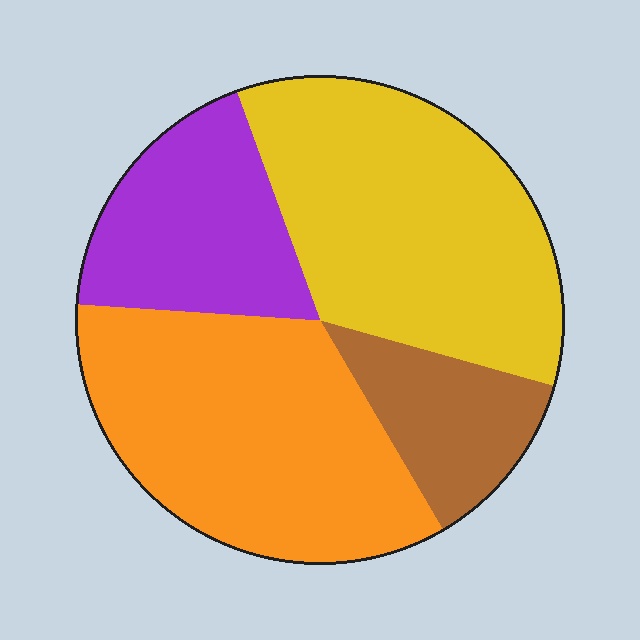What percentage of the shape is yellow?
Yellow takes up about one third (1/3) of the shape.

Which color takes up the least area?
Brown, at roughly 10%.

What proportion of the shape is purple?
Purple takes up between a sixth and a third of the shape.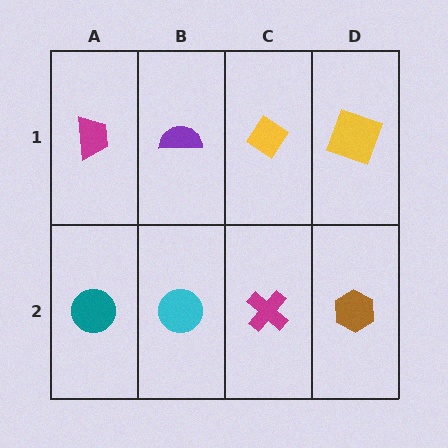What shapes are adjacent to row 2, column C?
A yellow diamond (row 1, column C), a cyan circle (row 2, column B), a brown hexagon (row 2, column D).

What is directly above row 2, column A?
A magenta trapezoid.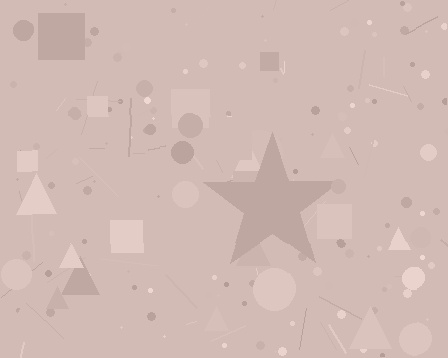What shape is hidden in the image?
A star is hidden in the image.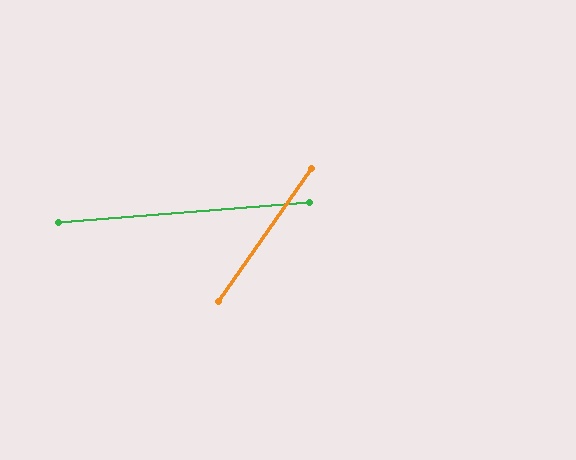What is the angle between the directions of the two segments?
Approximately 50 degrees.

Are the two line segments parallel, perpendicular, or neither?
Neither parallel nor perpendicular — they differ by about 50°.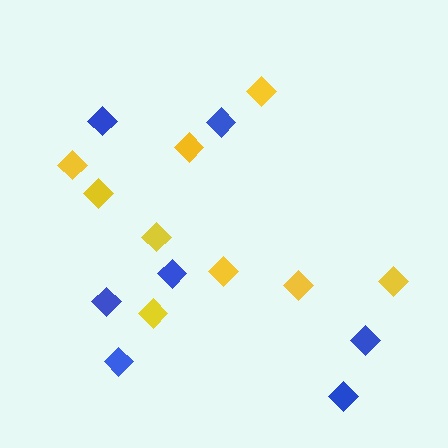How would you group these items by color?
There are 2 groups: one group of yellow diamonds (9) and one group of blue diamonds (7).